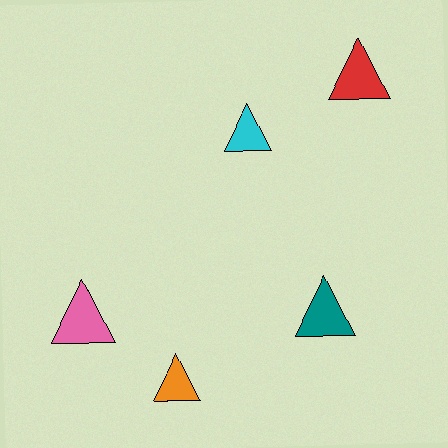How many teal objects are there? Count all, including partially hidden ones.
There is 1 teal object.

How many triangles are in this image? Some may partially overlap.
There are 5 triangles.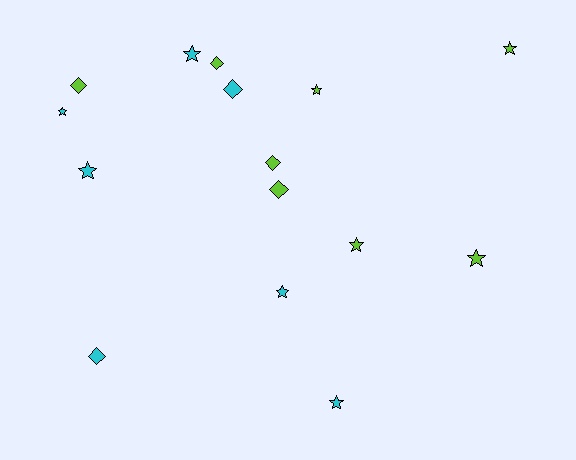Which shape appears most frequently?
Star, with 9 objects.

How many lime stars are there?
There are 4 lime stars.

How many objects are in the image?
There are 15 objects.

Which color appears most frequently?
Lime, with 8 objects.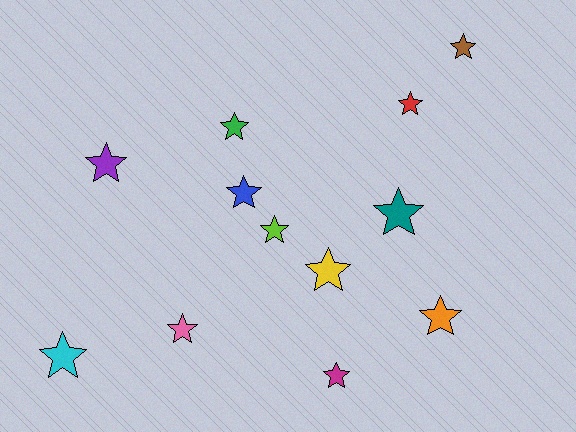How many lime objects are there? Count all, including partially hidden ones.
There is 1 lime object.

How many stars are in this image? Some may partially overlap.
There are 12 stars.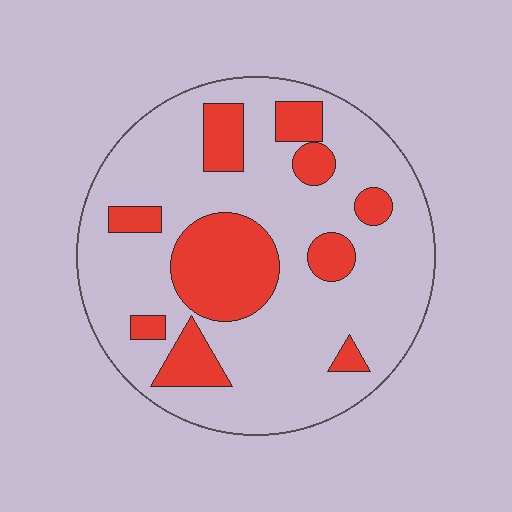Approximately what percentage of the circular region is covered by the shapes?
Approximately 25%.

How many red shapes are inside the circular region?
10.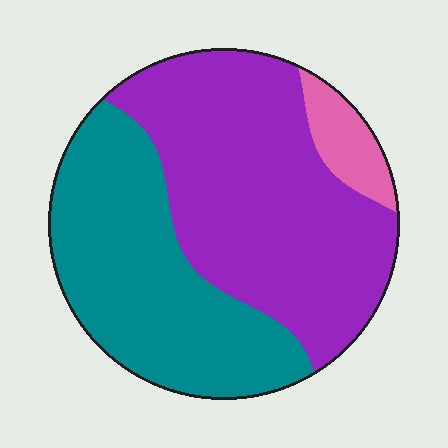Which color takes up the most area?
Purple, at roughly 50%.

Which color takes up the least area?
Pink, at roughly 5%.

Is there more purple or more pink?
Purple.